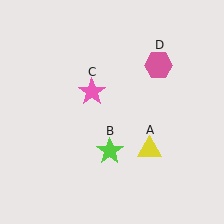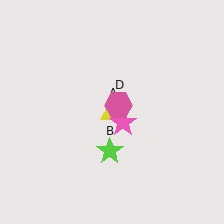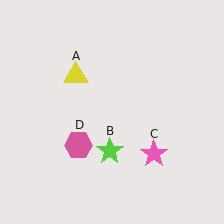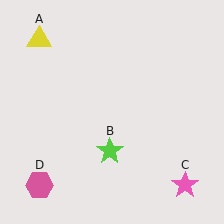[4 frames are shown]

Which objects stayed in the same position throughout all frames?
Lime star (object B) remained stationary.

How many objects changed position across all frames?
3 objects changed position: yellow triangle (object A), pink star (object C), pink hexagon (object D).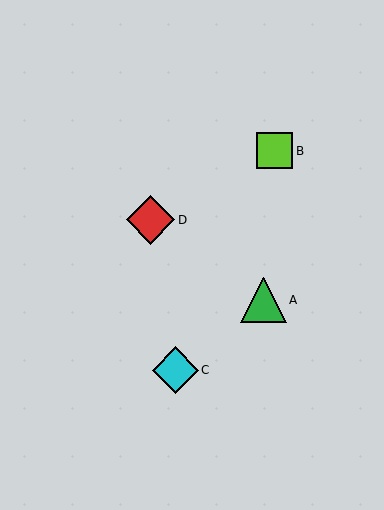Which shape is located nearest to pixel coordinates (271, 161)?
The lime square (labeled B) at (275, 151) is nearest to that location.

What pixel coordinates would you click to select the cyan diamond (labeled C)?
Click at (175, 370) to select the cyan diamond C.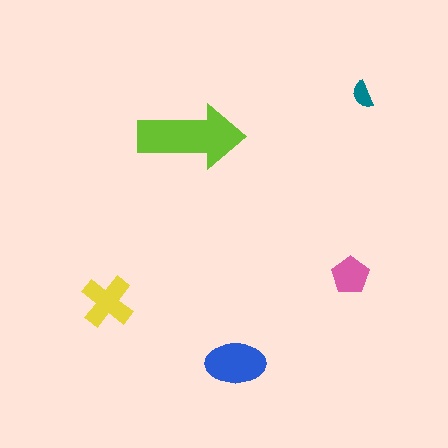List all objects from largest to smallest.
The lime arrow, the blue ellipse, the yellow cross, the pink pentagon, the teal semicircle.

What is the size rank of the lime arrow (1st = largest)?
1st.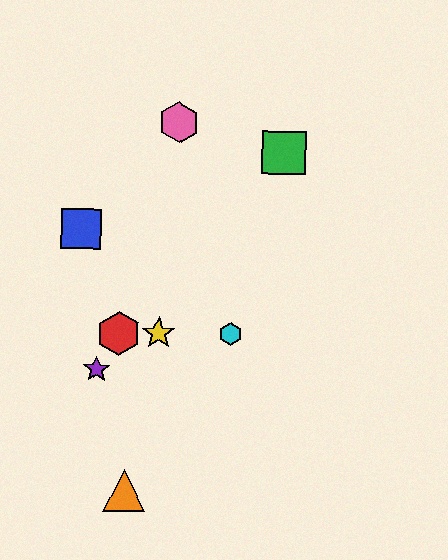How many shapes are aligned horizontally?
3 shapes (the red hexagon, the yellow star, the cyan hexagon) are aligned horizontally.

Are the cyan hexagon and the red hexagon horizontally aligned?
Yes, both are at y≈334.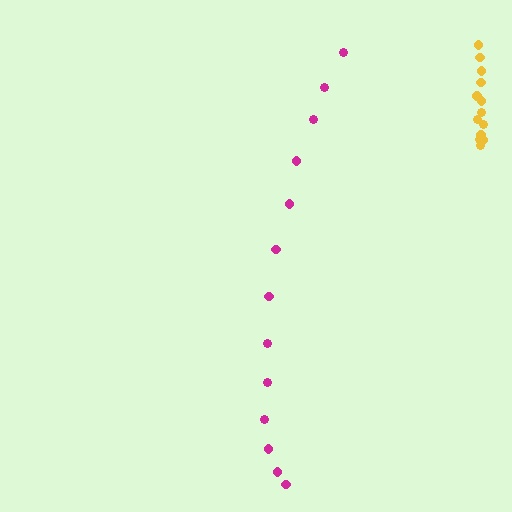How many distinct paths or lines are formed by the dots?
There are 2 distinct paths.